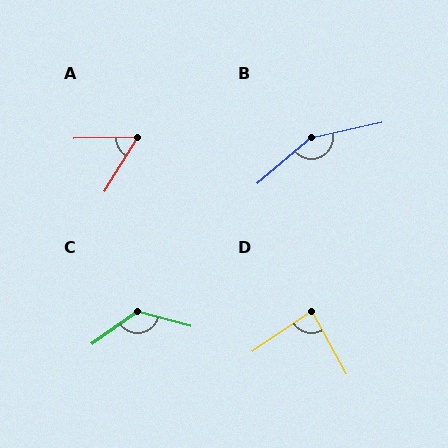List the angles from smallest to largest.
A (58°), D (85°), C (130°), B (152°).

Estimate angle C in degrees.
Approximately 130 degrees.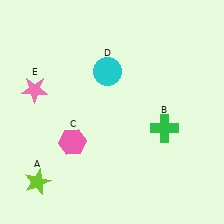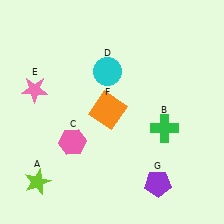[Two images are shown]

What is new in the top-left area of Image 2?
An orange square (F) was added in the top-left area of Image 2.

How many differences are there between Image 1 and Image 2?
There are 2 differences between the two images.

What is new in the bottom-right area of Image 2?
A purple pentagon (G) was added in the bottom-right area of Image 2.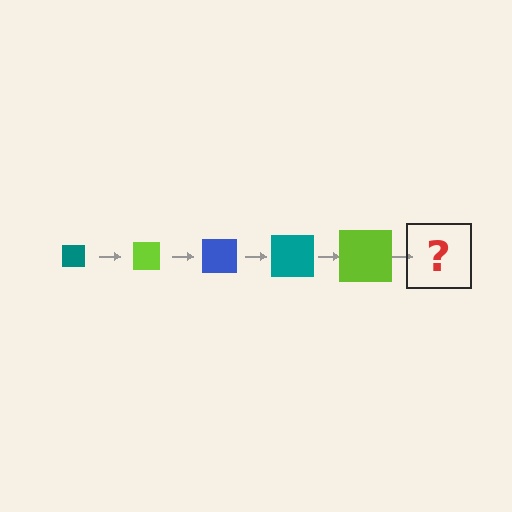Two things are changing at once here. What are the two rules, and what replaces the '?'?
The two rules are that the square grows larger each step and the color cycles through teal, lime, and blue. The '?' should be a blue square, larger than the previous one.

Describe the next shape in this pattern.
It should be a blue square, larger than the previous one.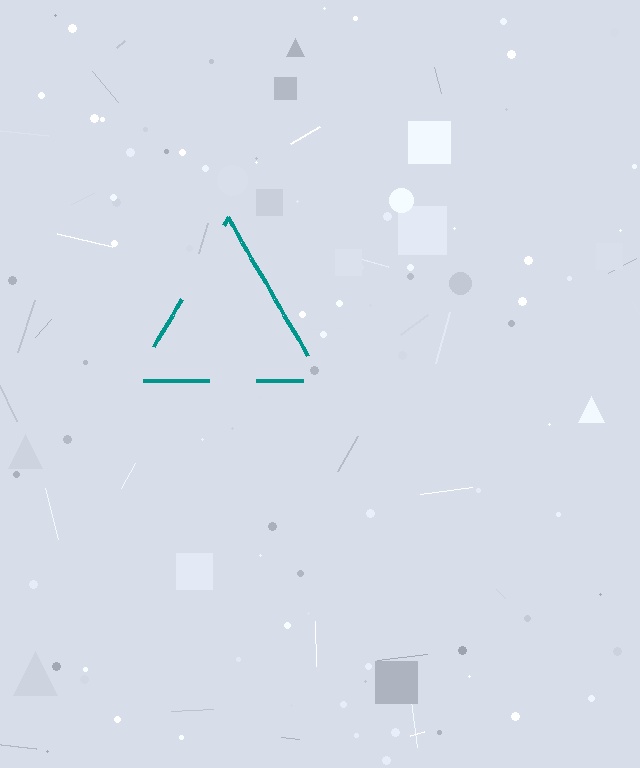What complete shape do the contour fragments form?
The contour fragments form a triangle.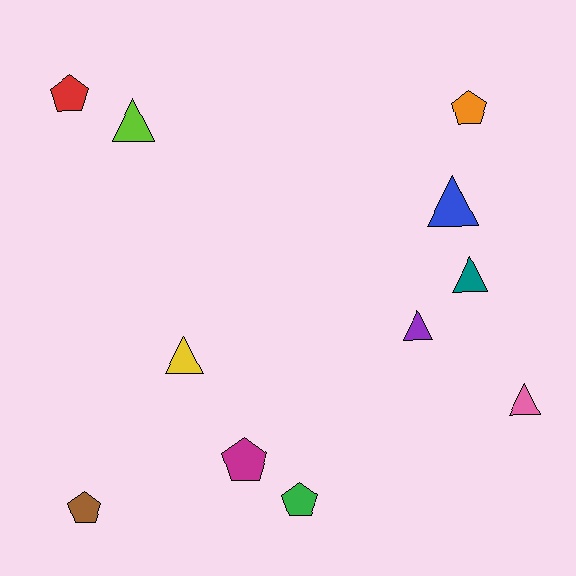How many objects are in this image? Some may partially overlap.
There are 11 objects.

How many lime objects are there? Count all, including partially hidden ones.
There is 1 lime object.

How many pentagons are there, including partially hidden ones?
There are 5 pentagons.